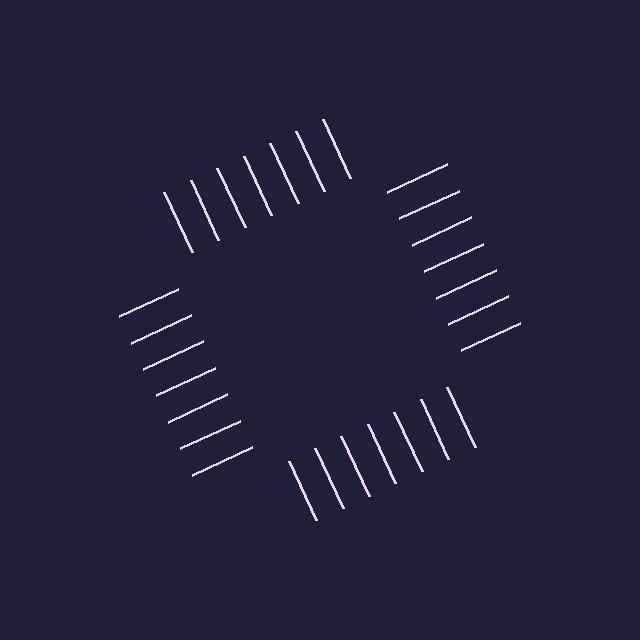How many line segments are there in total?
28 — 7 along each of the 4 edges.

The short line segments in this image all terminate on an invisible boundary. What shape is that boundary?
An illusory square — the line segments terminate on its edges but no continuous stroke is drawn.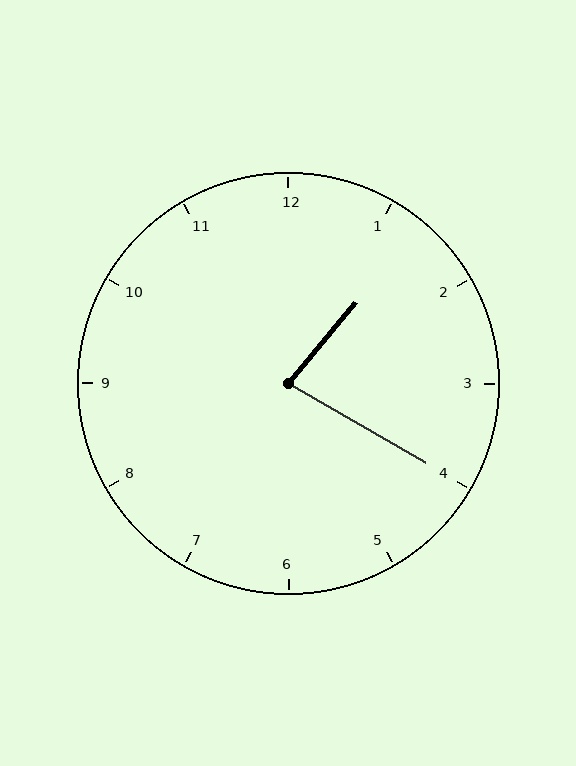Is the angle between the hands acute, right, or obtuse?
It is acute.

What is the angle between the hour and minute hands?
Approximately 80 degrees.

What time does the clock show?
1:20.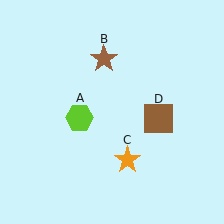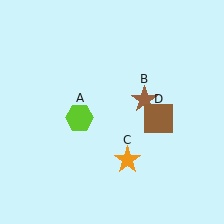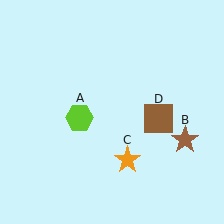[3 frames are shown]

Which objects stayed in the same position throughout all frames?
Lime hexagon (object A) and orange star (object C) and brown square (object D) remained stationary.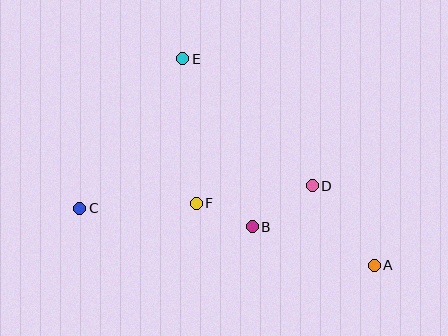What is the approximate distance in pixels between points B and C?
The distance between B and C is approximately 173 pixels.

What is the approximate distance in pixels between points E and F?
The distance between E and F is approximately 145 pixels.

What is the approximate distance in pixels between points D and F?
The distance between D and F is approximately 117 pixels.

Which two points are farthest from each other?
Points A and C are farthest from each other.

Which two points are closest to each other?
Points B and F are closest to each other.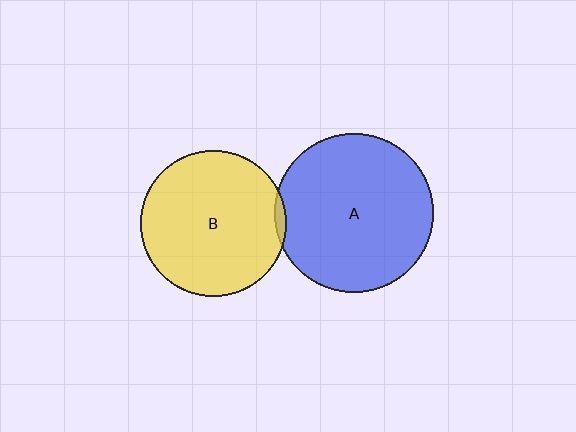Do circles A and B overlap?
Yes.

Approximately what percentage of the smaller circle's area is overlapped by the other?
Approximately 5%.